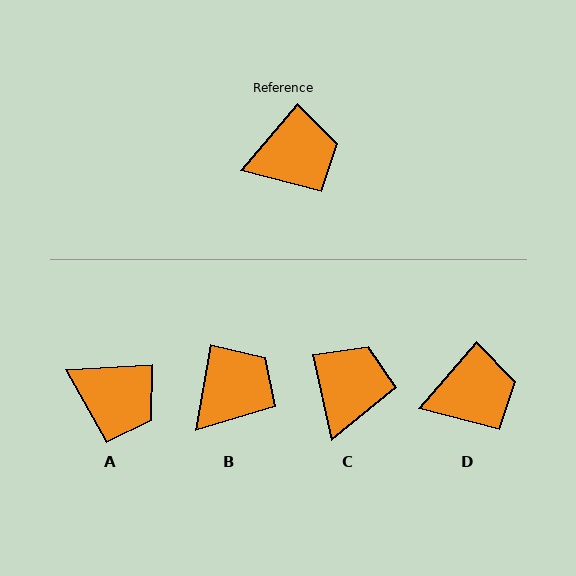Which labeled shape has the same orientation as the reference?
D.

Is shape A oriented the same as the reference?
No, it is off by about 46 degrees.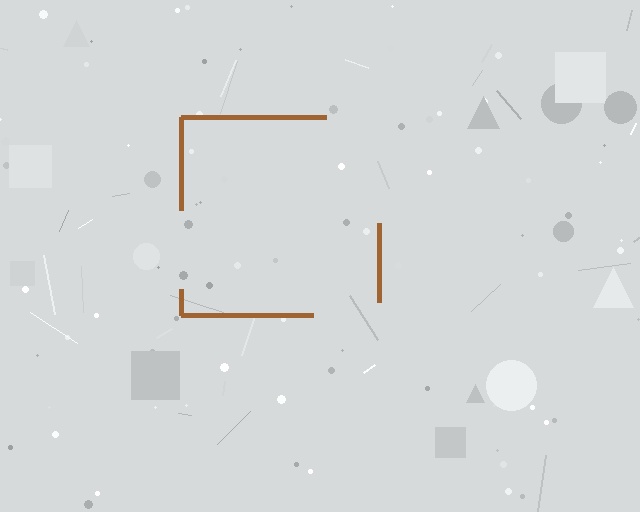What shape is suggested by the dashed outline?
The dashed outline suggests a square.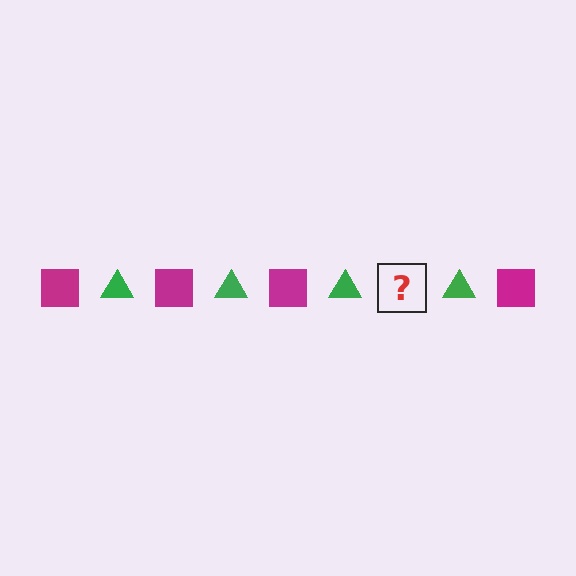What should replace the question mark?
The question mark should be replaced with a magenta square.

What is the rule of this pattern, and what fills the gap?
The rule is that the pattern alternates between magenta square and green triangle. The gap should be filled with a magenta square.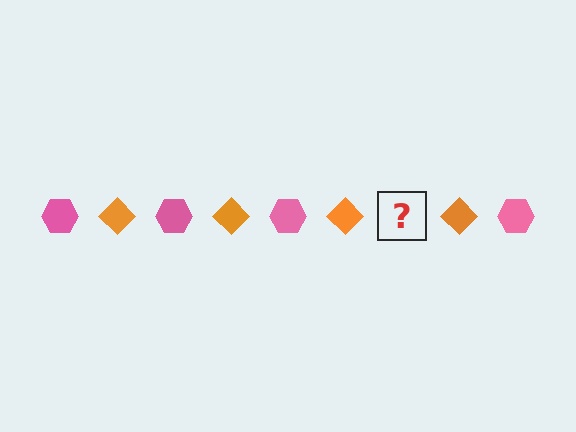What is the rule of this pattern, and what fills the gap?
The rule is that the pattern alternates between pink hexagon and orange diamond. The gap should be filled with a pink hexagon.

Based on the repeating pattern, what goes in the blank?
The blank should be a pink hexagon.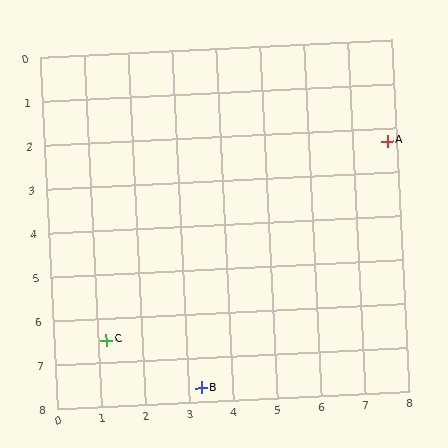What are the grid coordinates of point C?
Point C is at approximately (1.2, 6.5).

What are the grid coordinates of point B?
Point B is at approximately (3.3, 7.7).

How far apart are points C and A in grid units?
Points C and A are about 7.8 grid units apart.